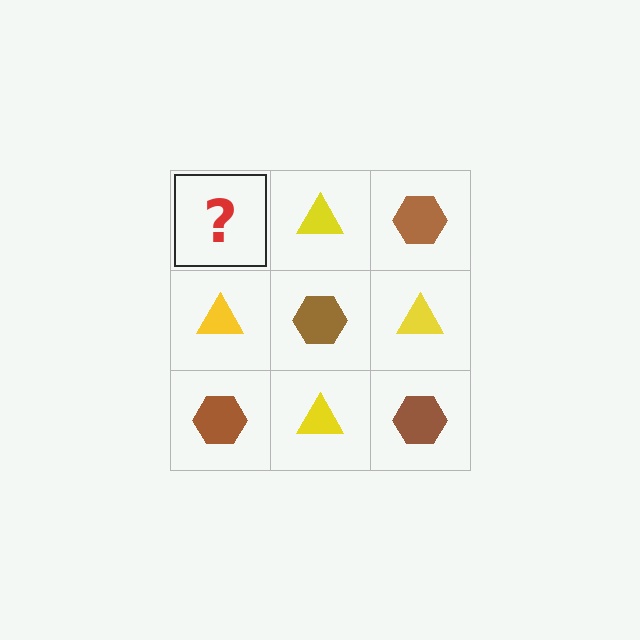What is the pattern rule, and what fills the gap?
The rule is that it alternates brown hexagon and yellow triangle in a checkerboard pattern. The gap should be filled with a brown hexagon.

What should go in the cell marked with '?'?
The missing cell should contain a brown hexagon.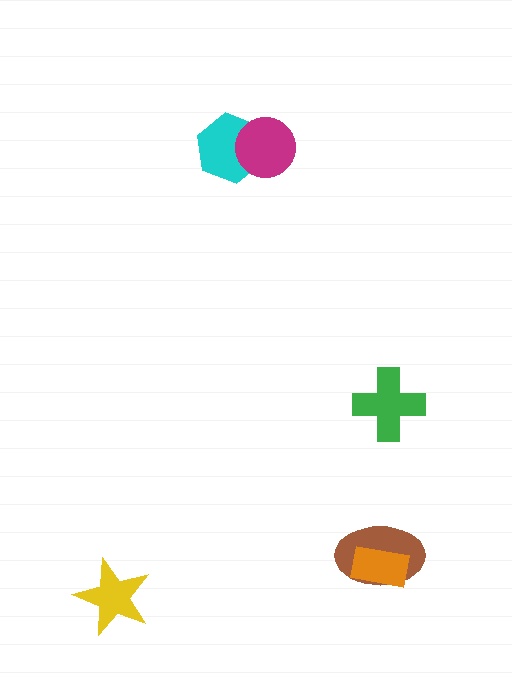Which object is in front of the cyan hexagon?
The magenta circle is in front of the cyan hexagon.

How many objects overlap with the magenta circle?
1 object overlaps with the magenta circle.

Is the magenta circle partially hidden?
No, no other shape covers it.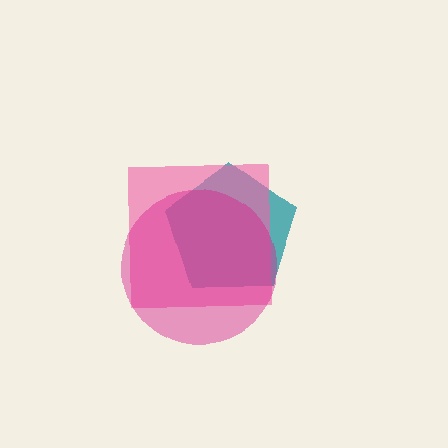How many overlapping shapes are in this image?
There are 3 overlapping shapes in the image.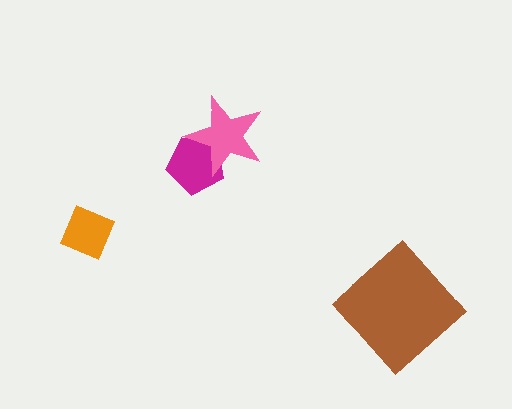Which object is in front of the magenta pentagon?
The pink star is in front of the magenta pentagon.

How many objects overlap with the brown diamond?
0 objects overlap with the brown diamond.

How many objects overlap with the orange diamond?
0 objects overlap with the orange diamond.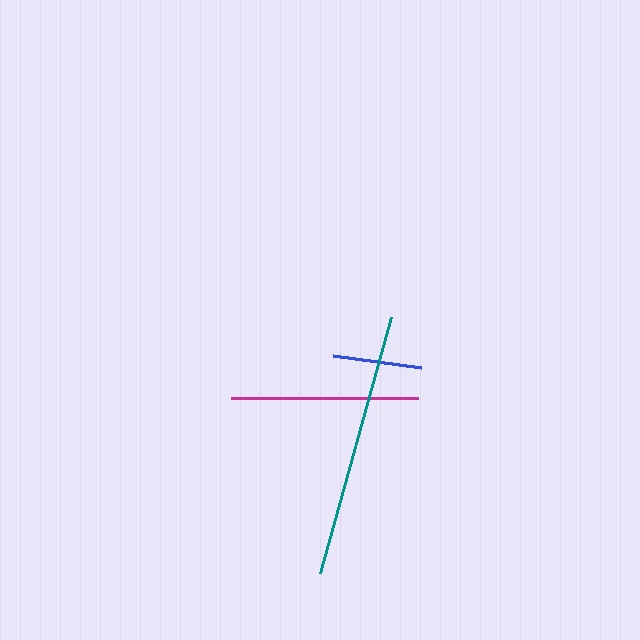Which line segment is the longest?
The teal line is the longest at approximately 266 pixels.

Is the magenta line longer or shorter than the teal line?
The teal line is longer than the magenta line.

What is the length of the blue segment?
The blue segment is approximately 89 pixels long.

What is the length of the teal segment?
The teal segment is approximately 266 pixels long.